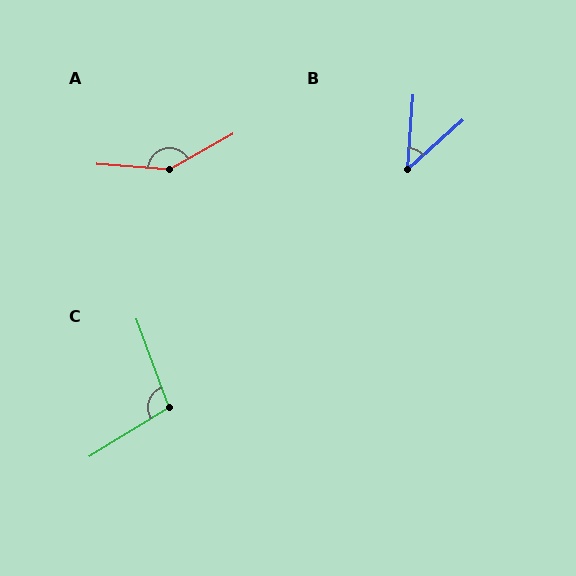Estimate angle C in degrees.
Approximately 101 degrees.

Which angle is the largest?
A, at approximately 147 degrees.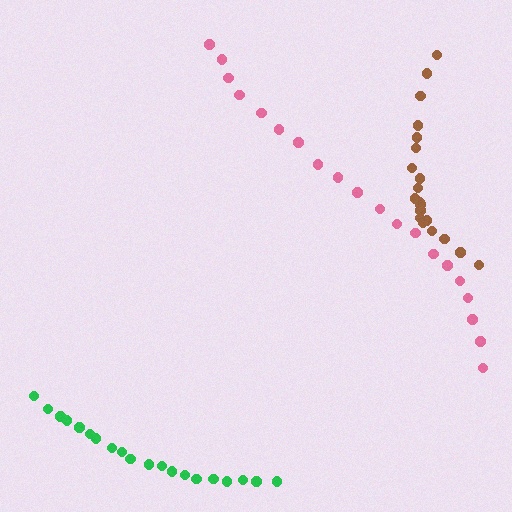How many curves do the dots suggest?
There are 3 distinct paths.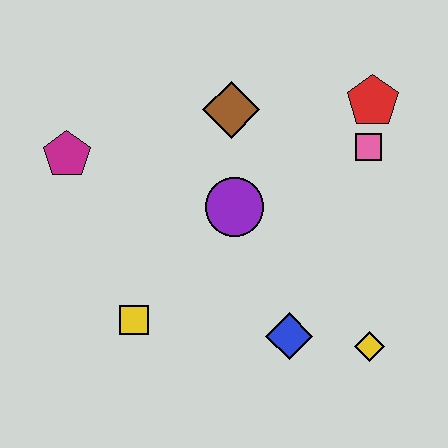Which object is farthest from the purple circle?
The yellow diamond is farthest from the purple circle.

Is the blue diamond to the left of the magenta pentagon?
No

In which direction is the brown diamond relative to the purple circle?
The brown diamond is above the purple circle.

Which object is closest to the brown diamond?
The purple circle is closest to the brown diamond.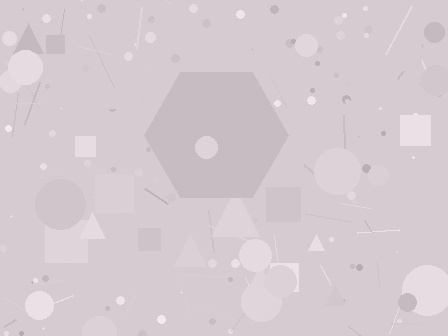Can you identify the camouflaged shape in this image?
The camouflaged shape is a hexagon.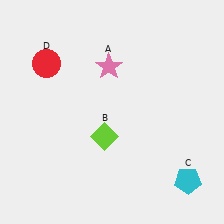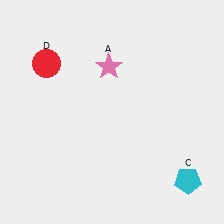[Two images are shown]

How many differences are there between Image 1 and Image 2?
There is 1 difference between the two images.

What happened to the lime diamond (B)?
The lime diamond (B) was removed in Image 2. It was in the bottom-left area of Image 1.